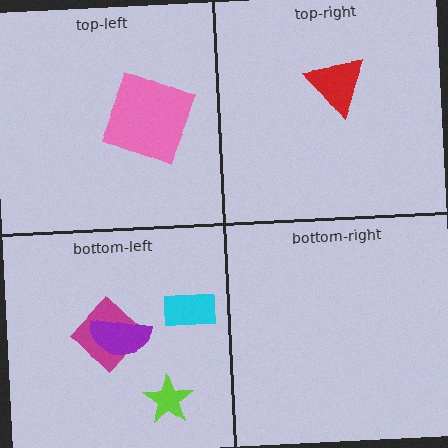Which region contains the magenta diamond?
The bottom-left region.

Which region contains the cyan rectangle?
The bottom-left region.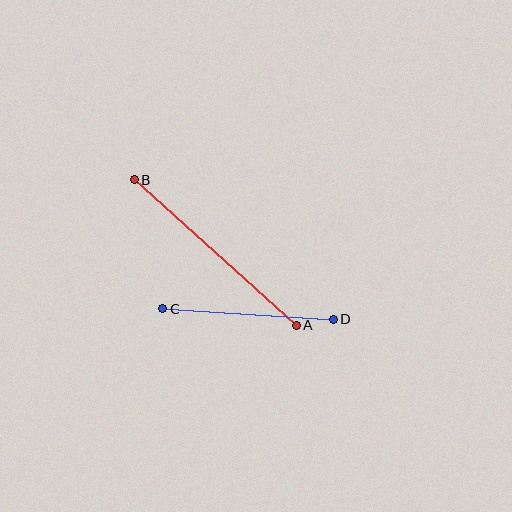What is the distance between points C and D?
The distance is approximately 171 pixels.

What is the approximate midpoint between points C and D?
The midpoint is at approximately (248, 314) pixels.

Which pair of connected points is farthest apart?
Points A and B are farthest apart.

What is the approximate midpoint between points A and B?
The midpoint is at approximately (215, 253) pixels.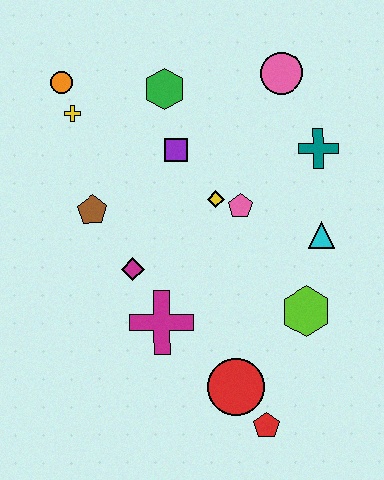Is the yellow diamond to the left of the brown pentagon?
No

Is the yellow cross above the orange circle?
No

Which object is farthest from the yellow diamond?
The red pentagon is farthest from the yellow diamond.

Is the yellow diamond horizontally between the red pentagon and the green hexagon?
Yes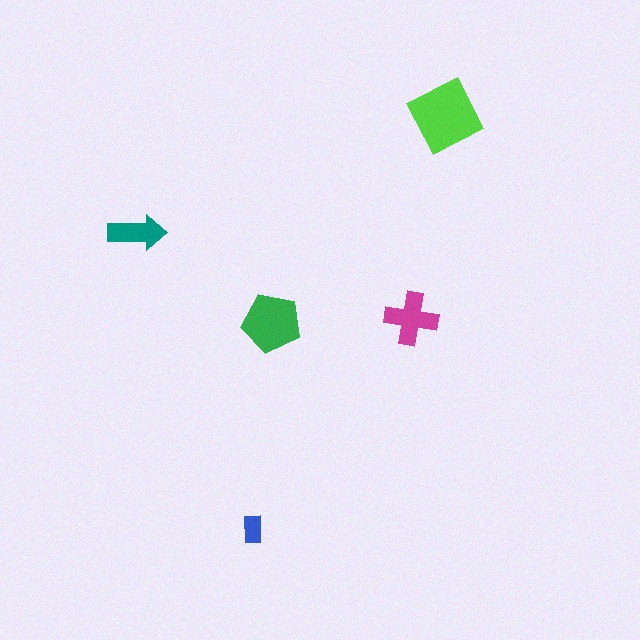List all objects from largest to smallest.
The lime diamond, the green pentagon, the magenta cross, the teal arrow, the blue rectangle.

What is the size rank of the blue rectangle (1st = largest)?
5th.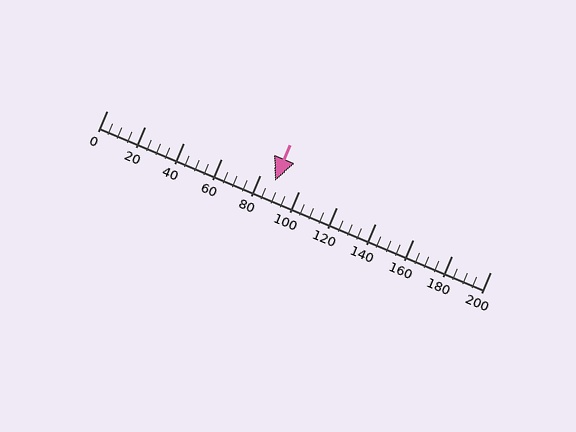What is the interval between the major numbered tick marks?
The major tick marks are spaced 20 units apart.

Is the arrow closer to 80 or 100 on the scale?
The arrow is closer to 80.